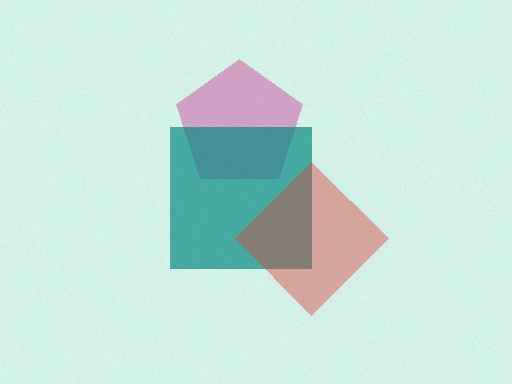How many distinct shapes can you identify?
There are 3 distinct shapes: a magenta pentagon, a teal square, a red diamond.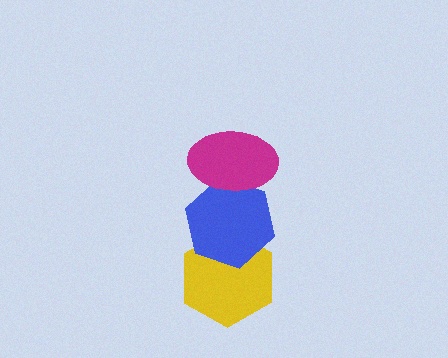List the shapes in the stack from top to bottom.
From top to bottom: the magenta ellipse, the blue hexagon, the yellow hexagon.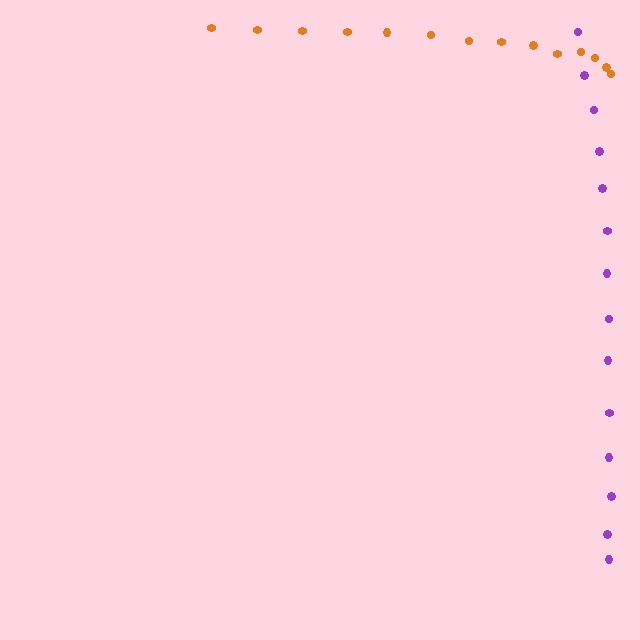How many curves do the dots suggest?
There are 2 distinct paths.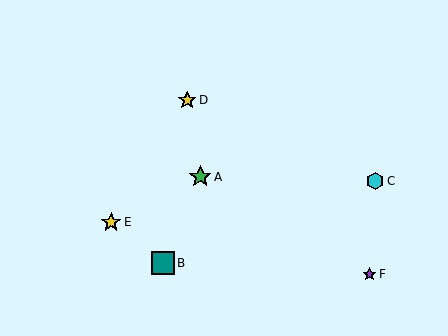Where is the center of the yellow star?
The center of the yellow star is at (111, 222).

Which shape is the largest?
The teal square (labeled B) is the largest.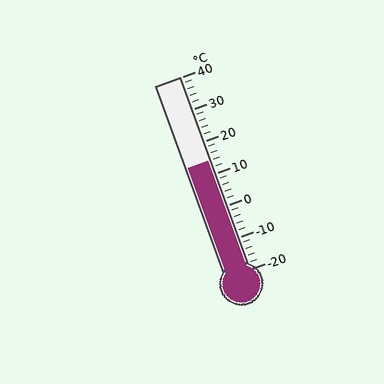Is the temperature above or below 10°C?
The temperature is above 10°C.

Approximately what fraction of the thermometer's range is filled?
The thermometer is filled to approximately 55% of its range.